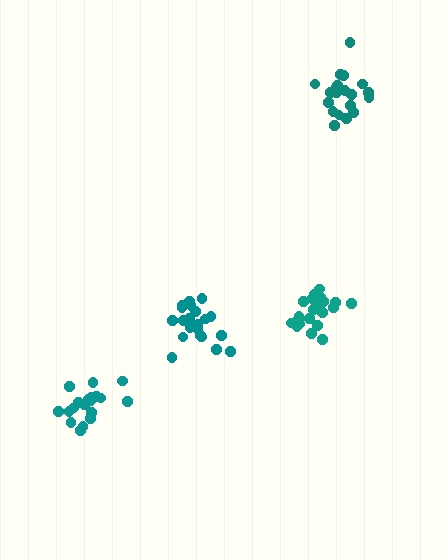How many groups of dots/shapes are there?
There are 4 groups.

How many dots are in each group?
Group 1: 20 dots, Group 2: 20 dots, Group 3: 21 dots, Group 4: 21 dots (82 total).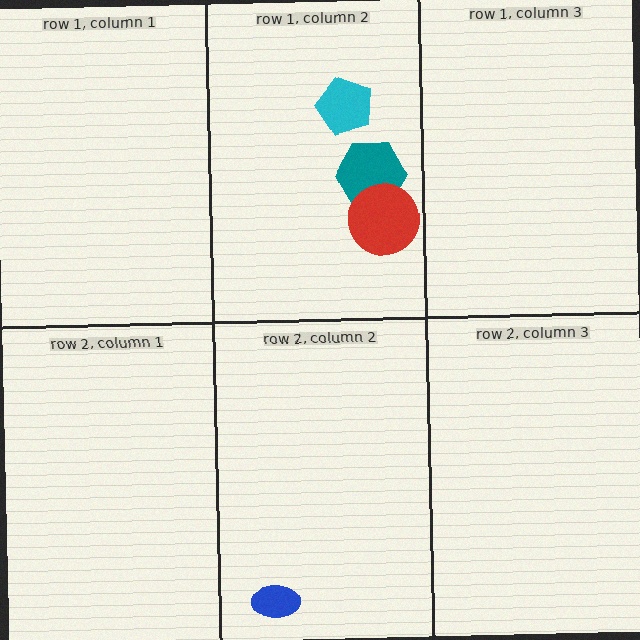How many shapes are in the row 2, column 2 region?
1.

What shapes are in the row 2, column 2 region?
The blue ellipse.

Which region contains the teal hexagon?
The row 1, column 2 region.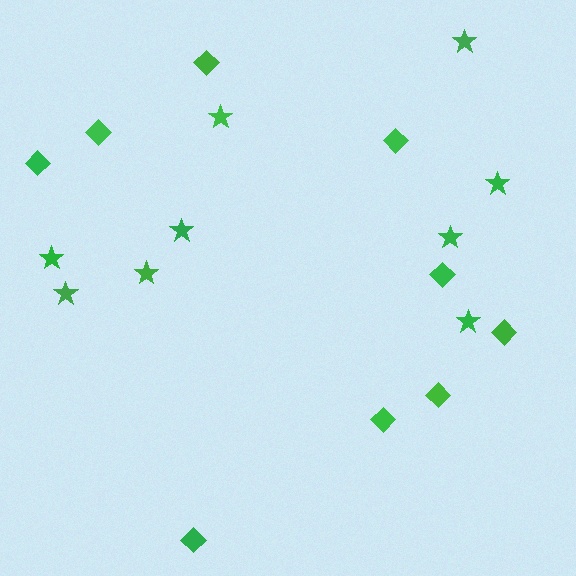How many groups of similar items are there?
There are 2 groups: one group of stars (9) and one group of diamonds (9).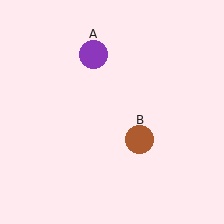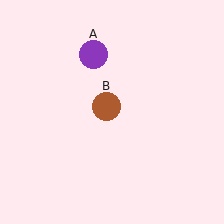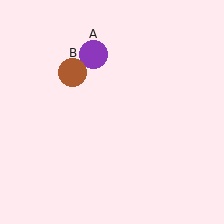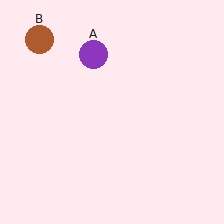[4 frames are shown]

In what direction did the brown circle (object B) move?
The brown circle (object B) moved up and to the left.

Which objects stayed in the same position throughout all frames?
Purple circle (object A) remained stationary.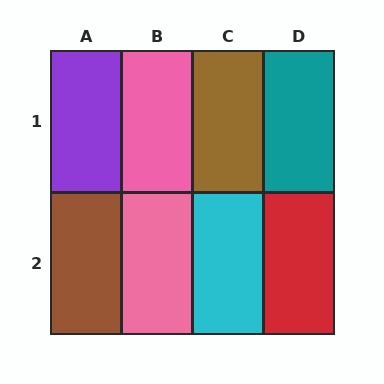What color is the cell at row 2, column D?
Red.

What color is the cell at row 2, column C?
Cyan.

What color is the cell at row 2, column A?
Brown.